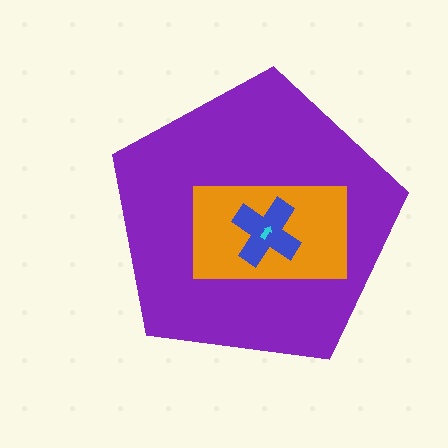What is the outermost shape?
The purple pentagon.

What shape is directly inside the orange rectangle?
The blue cross.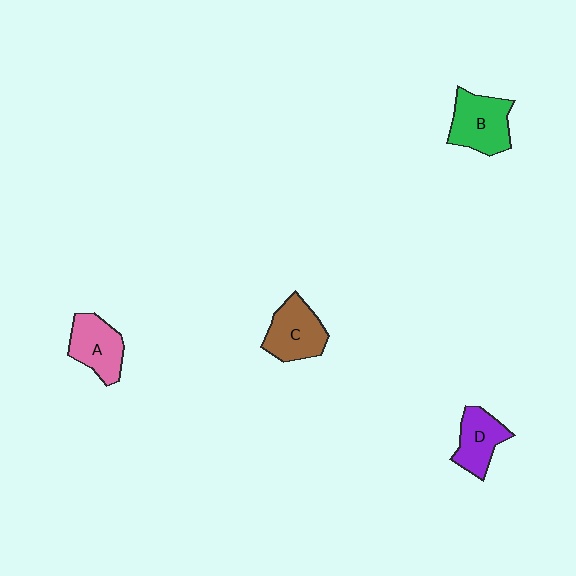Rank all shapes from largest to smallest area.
From largest to smallest: B (green), C (brown), A (pink), D (purple).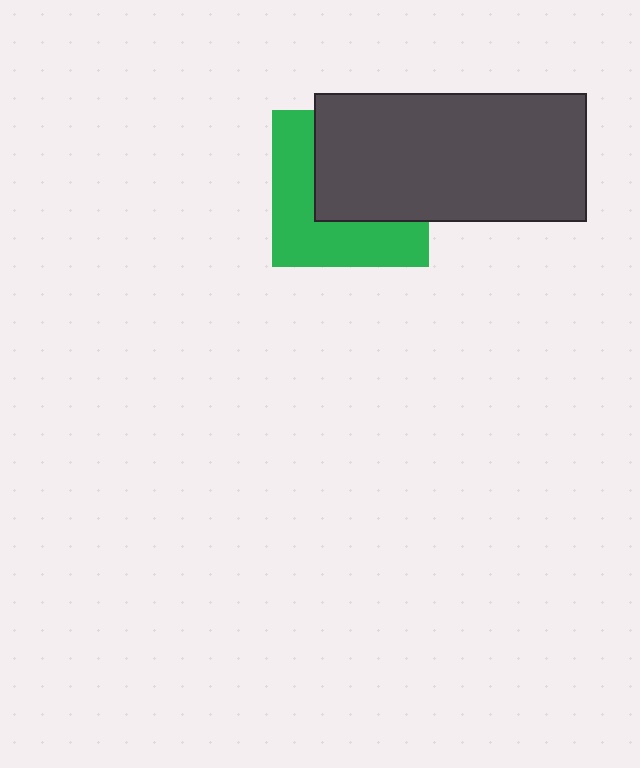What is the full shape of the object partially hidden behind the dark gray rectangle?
The partially hidden object is a green square.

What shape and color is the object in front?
The object in front is a dark gray rectangle.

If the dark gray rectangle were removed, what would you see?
You would see the complete green square.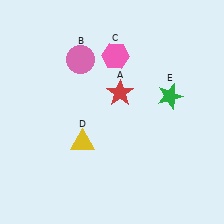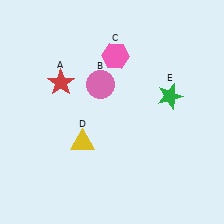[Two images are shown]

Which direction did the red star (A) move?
The red star (A) moved left.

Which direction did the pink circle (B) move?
The pink circle (B) moved down.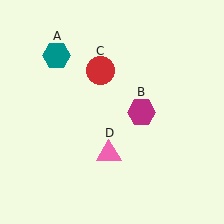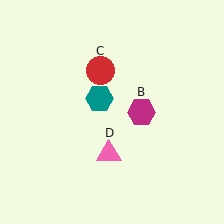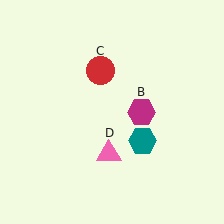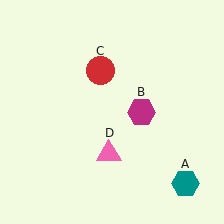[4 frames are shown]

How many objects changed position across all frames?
1 object changed position: teal hexagon (object A).